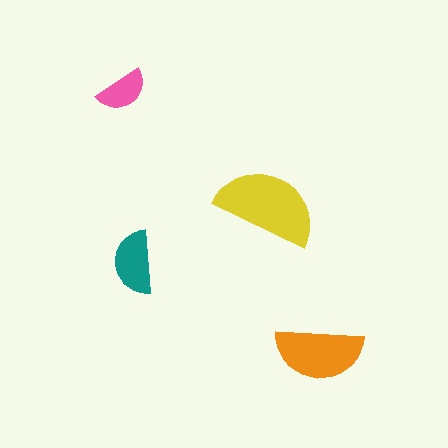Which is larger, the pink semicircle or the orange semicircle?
The orange one.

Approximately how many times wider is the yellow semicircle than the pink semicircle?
About 2 times wider.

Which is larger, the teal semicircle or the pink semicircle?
The teal one.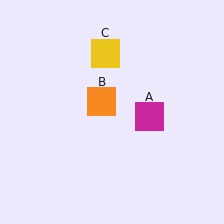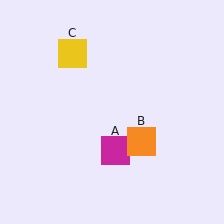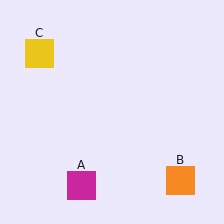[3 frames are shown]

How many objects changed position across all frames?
3 objects changed position: magenta square (object A), orange square (object B), yellow square (object C).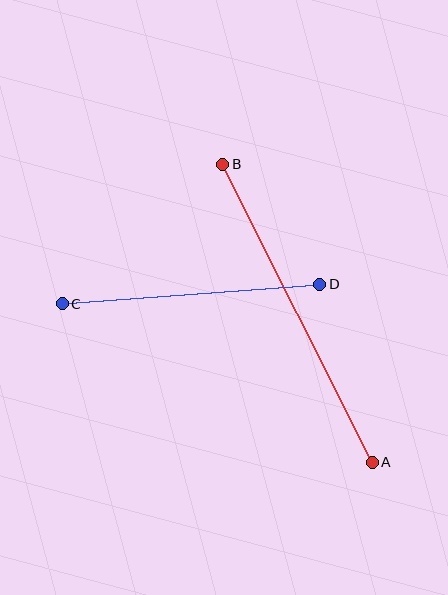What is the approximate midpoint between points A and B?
The midpoint is at approximately (297, 313) pixels.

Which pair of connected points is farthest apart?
Points A and B are farthest apart.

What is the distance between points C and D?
The distance is approximately 258 pixels.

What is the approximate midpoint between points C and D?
The midpoint is at approximately (191, 294) pixels.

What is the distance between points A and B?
The distance is approximately 333 pixels.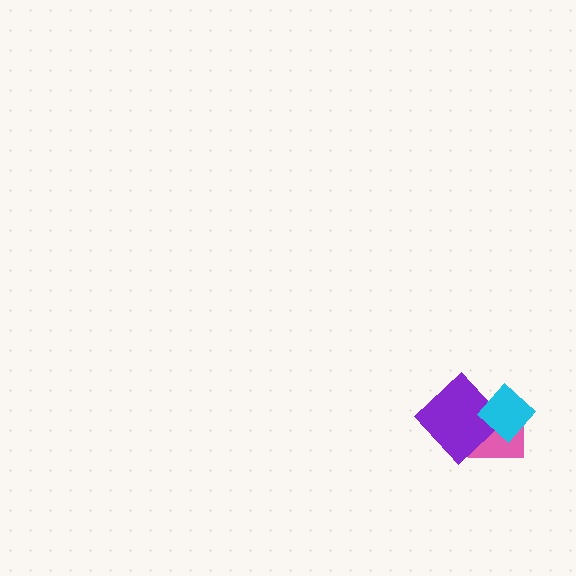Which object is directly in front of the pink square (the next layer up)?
The purple diamond is directly in front of the pink square.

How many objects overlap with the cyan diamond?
2 objects overlap with the cyan diamond.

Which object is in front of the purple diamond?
The cyan diamond is in front of the purple diamond.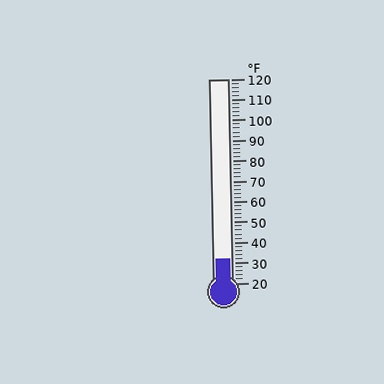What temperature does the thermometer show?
The thermometer shows approximately 32°F.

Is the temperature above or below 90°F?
The temperature is below 90°F.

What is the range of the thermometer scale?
The thermometer scale ranges from 20°F to 120°F.